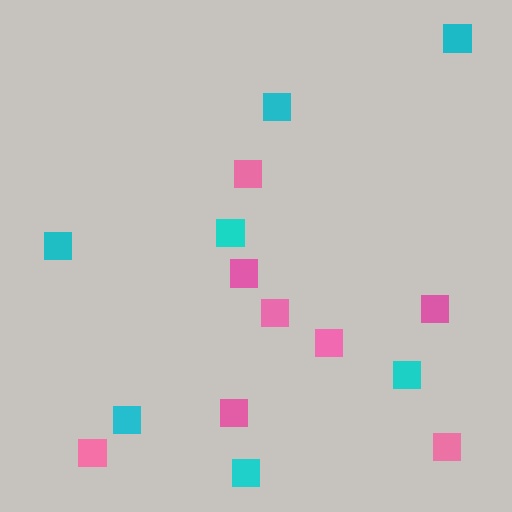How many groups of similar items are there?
There are 2 groups: one group of pink squares (8) and one group of cyan squares (7).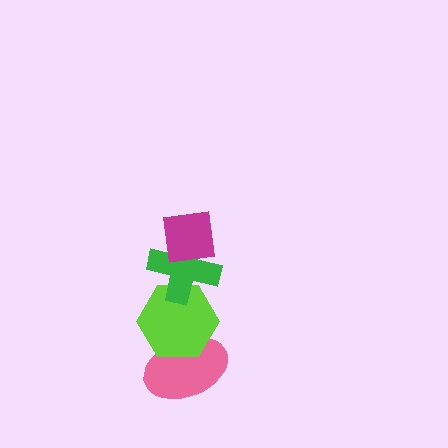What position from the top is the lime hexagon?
The lime hexagon is 3rd from the top.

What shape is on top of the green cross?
The magenta square is on top of the green cross.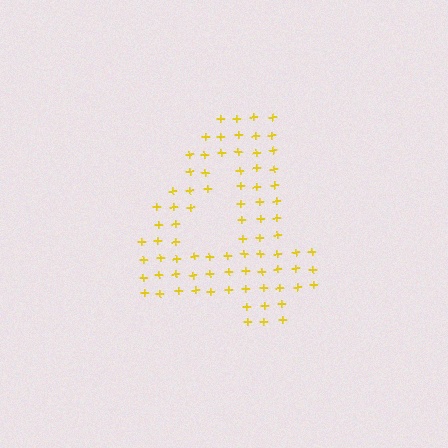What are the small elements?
The small elements are plus signs.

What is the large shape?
The large shape is the digit 4.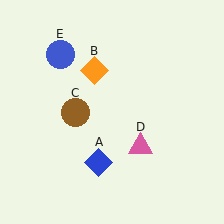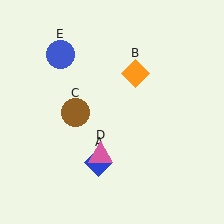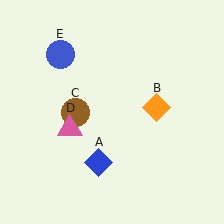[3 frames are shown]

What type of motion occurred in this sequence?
The orange diamond (object B), pink triangle (object D) rotated clockwise around the center of the scene.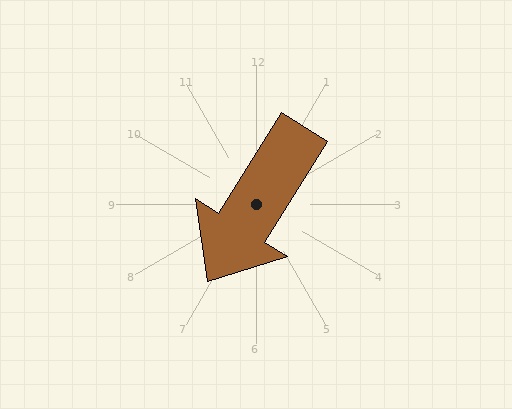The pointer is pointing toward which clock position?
Roughly 7 o'clock.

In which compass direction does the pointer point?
Southwest.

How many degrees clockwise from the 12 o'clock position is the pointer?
Approximately 212 degrees.